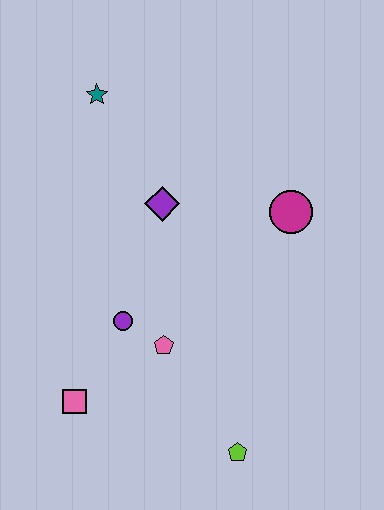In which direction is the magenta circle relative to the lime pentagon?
The magenta circle is above the lime pentagon.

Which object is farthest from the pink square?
The teal star is farthest from the pink square.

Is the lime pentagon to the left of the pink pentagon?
No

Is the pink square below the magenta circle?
Yes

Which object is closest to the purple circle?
The pink pentagon is closest to the purple circle.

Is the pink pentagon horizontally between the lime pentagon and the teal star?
Yes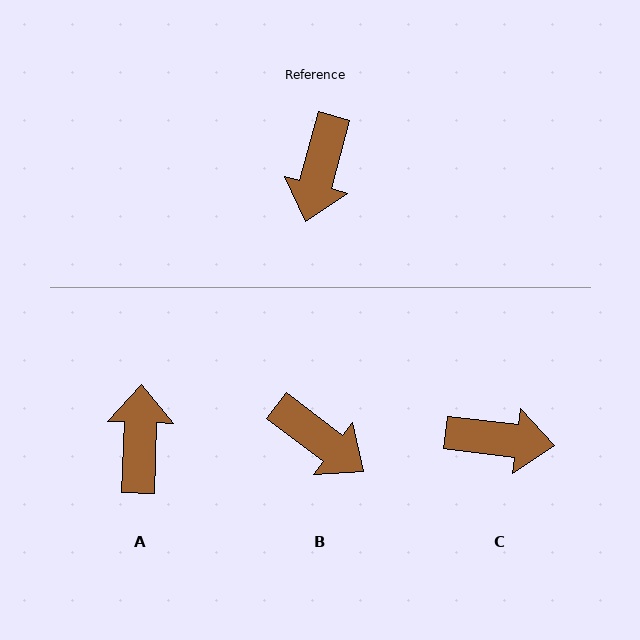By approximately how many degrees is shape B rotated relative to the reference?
Approximately 68 degrees counter-clockwise.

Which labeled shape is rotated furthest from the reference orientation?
A, about 167 degrees away.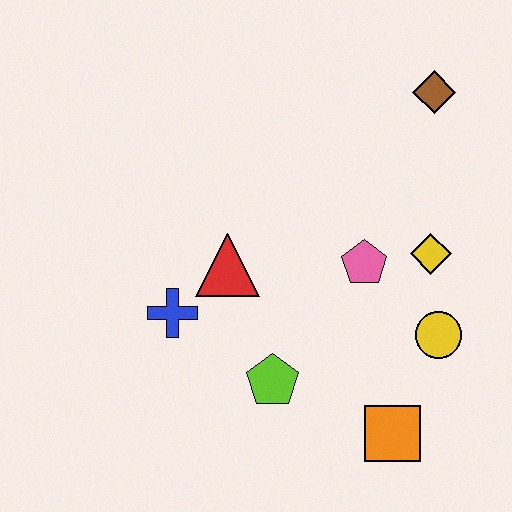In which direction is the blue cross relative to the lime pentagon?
The blue cross is to the left of the lime pentagon.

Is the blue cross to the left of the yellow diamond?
Yes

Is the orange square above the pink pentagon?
No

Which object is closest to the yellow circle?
The yellow diamond is closest to the yellow circle.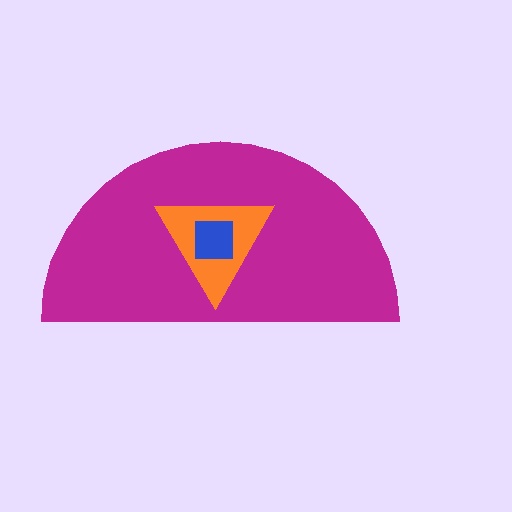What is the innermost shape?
The blue square.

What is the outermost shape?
The magenta semicircle.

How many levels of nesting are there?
3.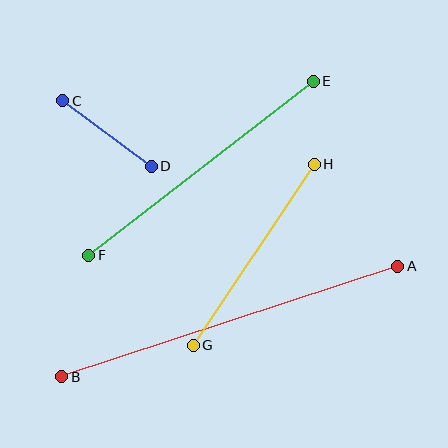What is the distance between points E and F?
The distance is approximately 284 pixels.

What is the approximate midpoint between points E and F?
The midpoint is at approximately (201, 168) pixels.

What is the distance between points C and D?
The distance is approximately 110 pixels.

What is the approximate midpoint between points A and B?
The midpoint is at approximately (230, 321) pixels.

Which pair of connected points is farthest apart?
Points A and B are farthest apart.